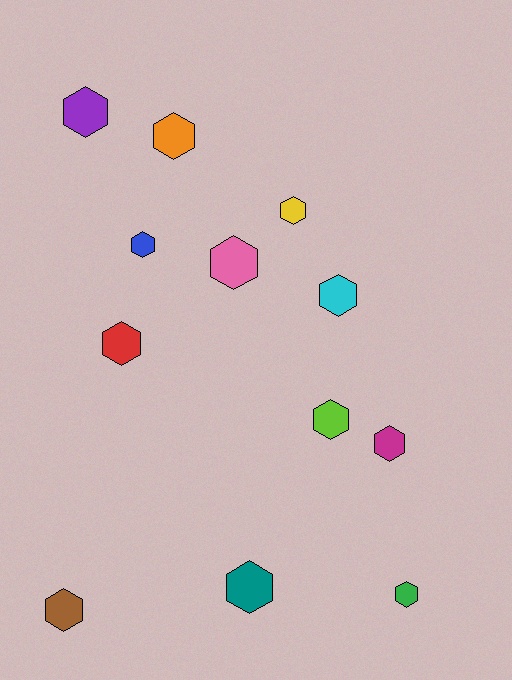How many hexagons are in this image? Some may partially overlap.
There are 12 hexagons.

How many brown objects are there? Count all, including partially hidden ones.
There is 1 brown object.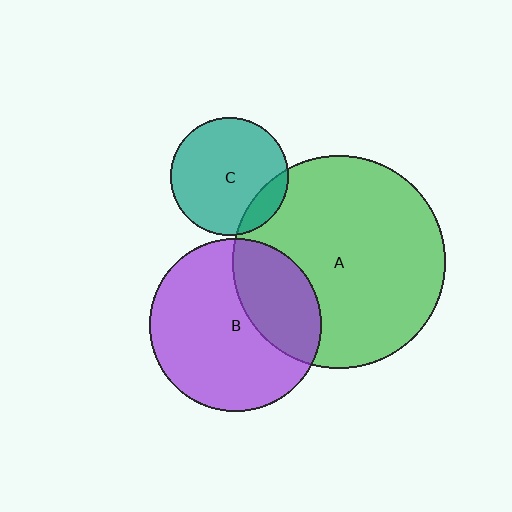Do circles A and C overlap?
Yes.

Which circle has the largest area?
Circle A (green).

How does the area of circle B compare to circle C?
Approximately 2.1 times.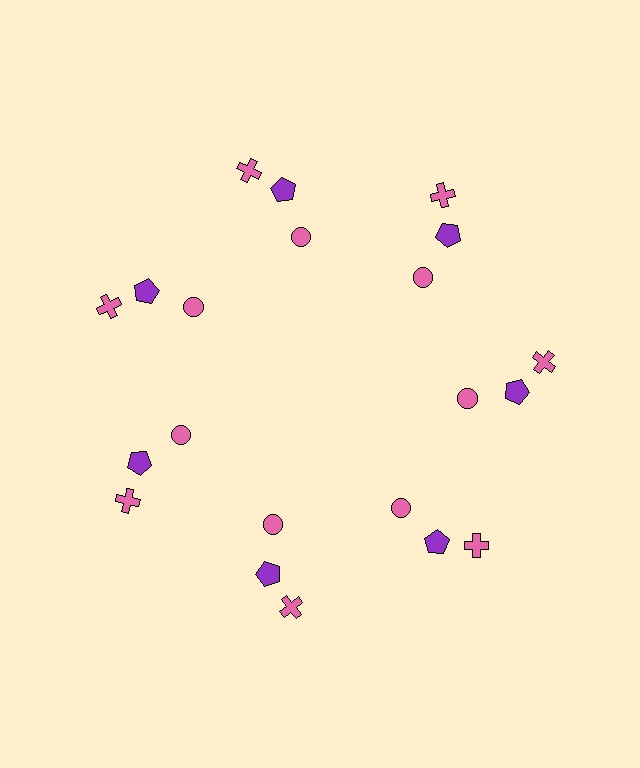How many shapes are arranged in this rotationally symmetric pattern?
There are 21 shapes, arranged in 7 groups of 3.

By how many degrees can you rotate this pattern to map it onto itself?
The pattern maps onto itself every 51 degrees of rotation.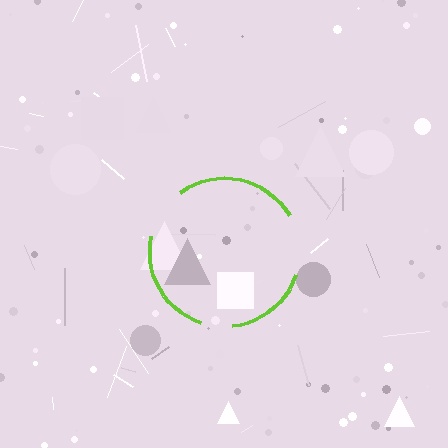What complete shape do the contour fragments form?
The contour fragments form a circle.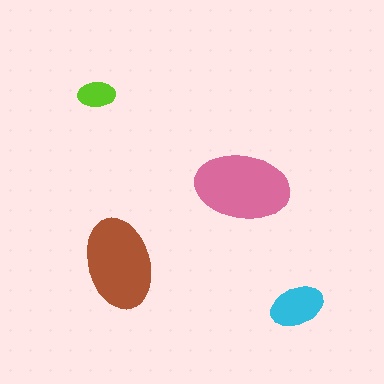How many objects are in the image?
There are 4 objects in the image.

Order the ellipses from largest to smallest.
the pink one, the brown one, the cyan one, the lime one.